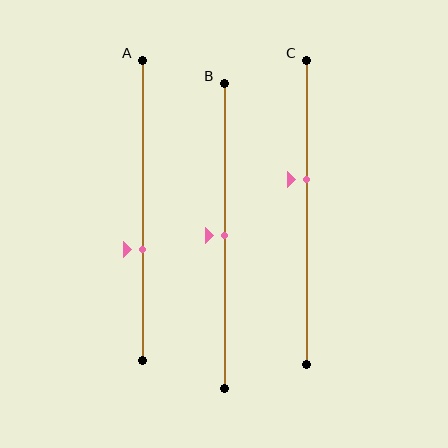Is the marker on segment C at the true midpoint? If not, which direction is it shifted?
No, the marker on segment C is shifted upward by about 11% of the segment length.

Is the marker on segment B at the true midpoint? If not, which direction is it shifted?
Yes, the marker on segment B is at the true midpoint.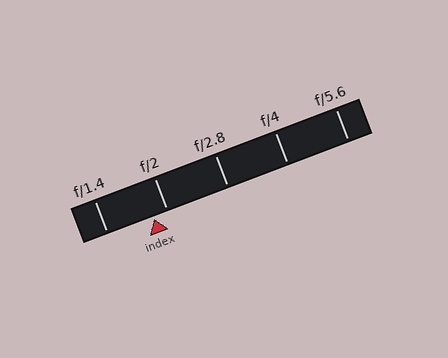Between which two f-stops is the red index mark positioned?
The index mark is between f/1.4 and f/2.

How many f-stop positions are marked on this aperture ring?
There are 5 f-stop positions marked.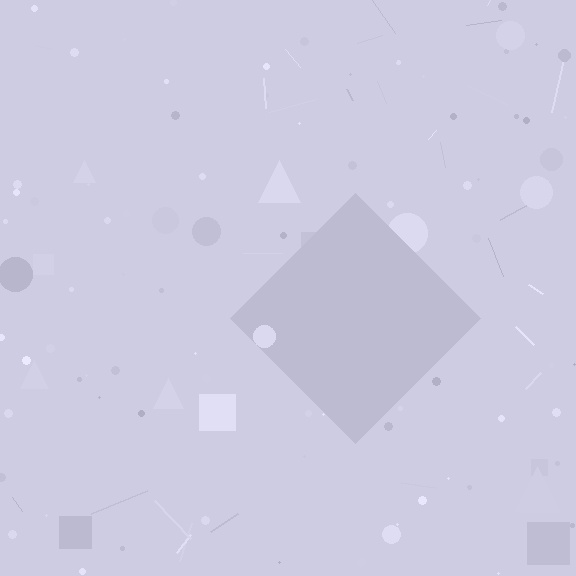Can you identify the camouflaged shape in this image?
The camouflaged shape is a diamond.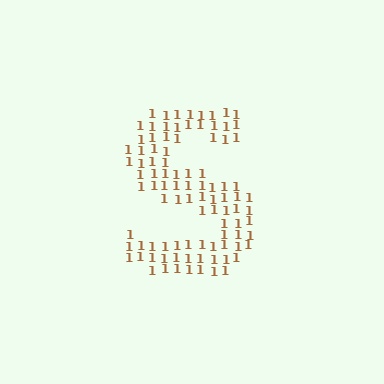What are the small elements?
The small elements are digit 1's.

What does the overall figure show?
The overall figure shows the letter S.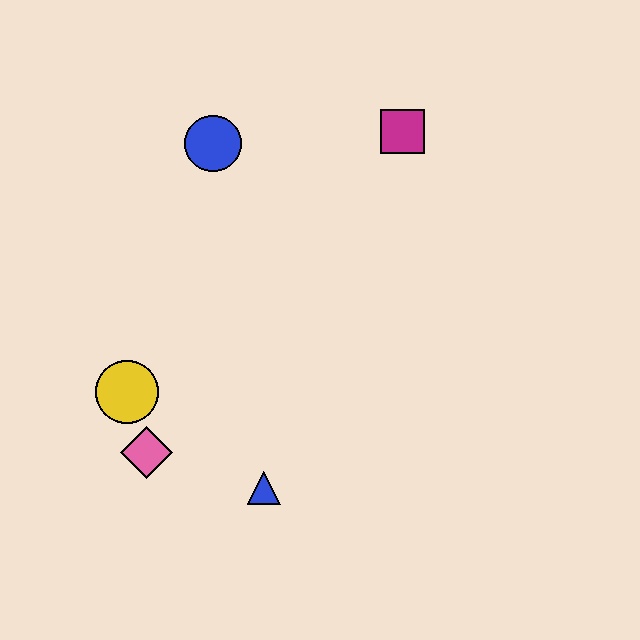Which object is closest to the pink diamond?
The yellow circle is closest to the pink diamond.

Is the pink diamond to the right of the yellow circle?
Yes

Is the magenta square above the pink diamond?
Yes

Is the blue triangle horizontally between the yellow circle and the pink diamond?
No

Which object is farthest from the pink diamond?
The magenta square is farthest from the pink diamond.